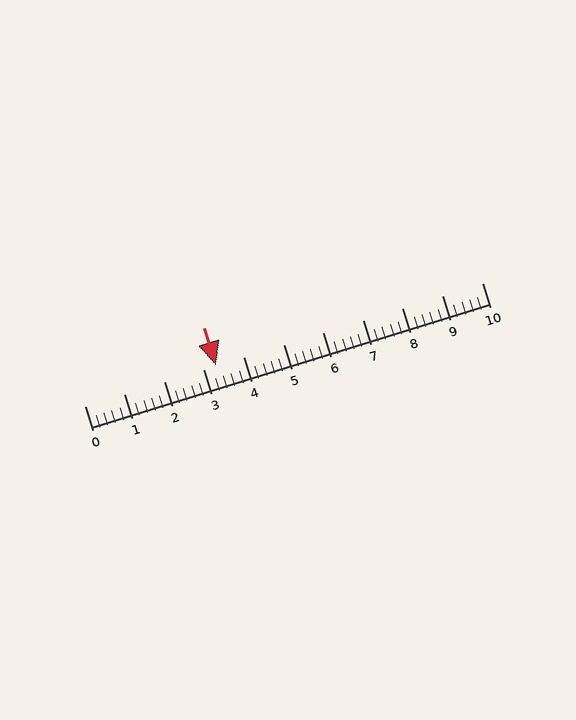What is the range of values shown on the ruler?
The ruler shows values from 0 to 10.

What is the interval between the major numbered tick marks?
The major tick marks are spaced 1 units apart.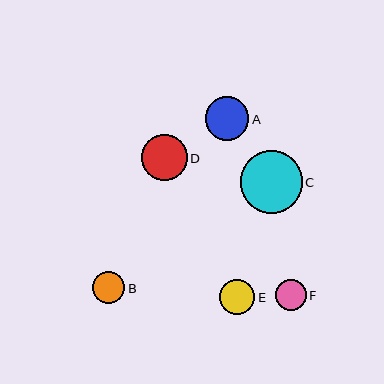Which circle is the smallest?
Circle F is the smallest with a size of approximately 31 pixels.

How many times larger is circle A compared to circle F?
Circle A is approximately 1.4 times the size of circle F.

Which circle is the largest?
Circle C is the largest with a size of approximately 62 pixels.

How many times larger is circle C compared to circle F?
Circle C is approximately 2.0 times the size of circle F.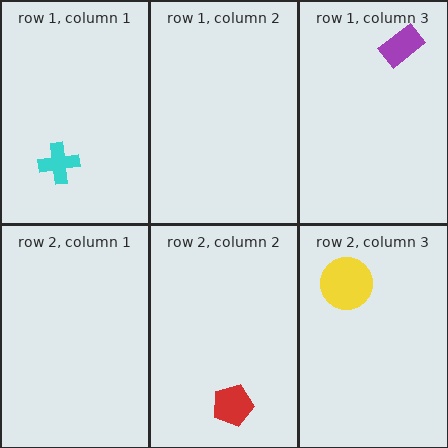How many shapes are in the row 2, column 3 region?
1.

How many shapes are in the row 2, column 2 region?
1.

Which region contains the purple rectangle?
The row 1, column 3 region.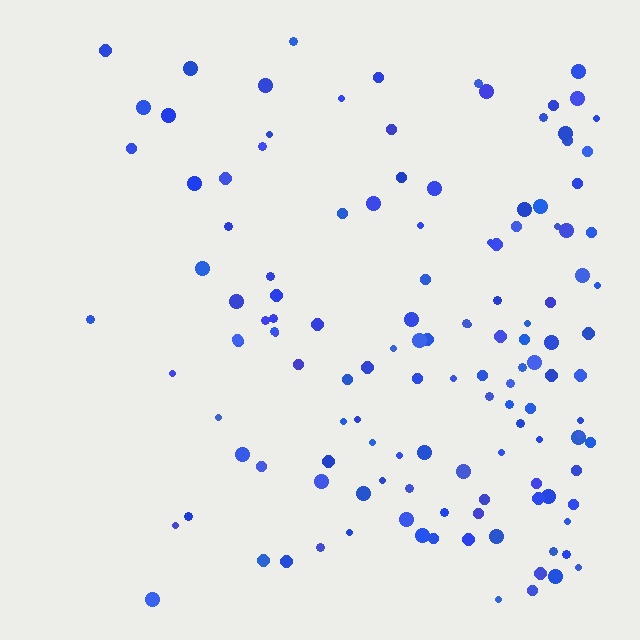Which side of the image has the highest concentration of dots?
The right.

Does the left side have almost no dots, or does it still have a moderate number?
Still a moderate number, just noticeably fewer than the right.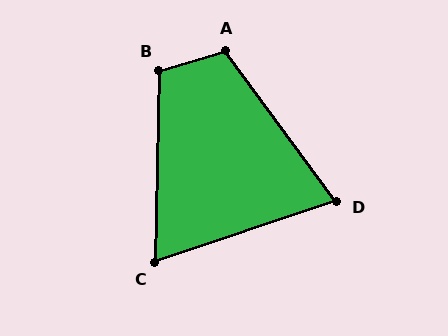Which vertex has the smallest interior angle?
C, at approximately 70 degrees.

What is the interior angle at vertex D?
Approximately 72 degrees (acute).